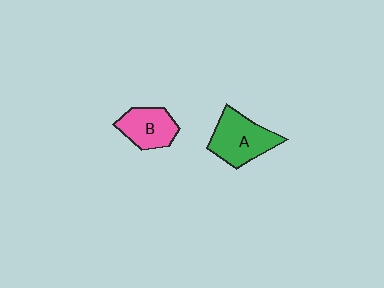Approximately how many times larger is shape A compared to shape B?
Approximately 1.3 times.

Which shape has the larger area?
Shape A (green).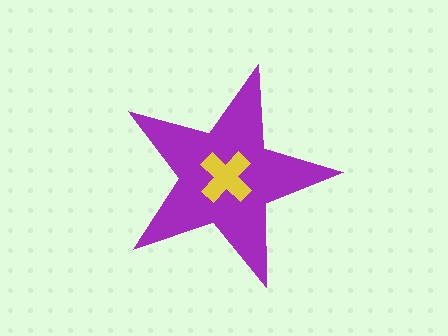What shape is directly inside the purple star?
The yellow cross.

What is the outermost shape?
The purple star.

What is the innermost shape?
The yellow cross.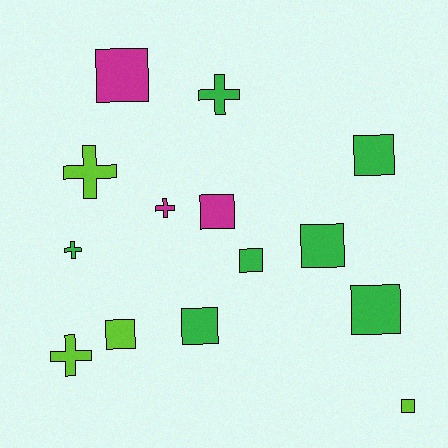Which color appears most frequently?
Green, with 7 objects.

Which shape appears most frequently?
Square, with 9 objects.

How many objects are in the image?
There are 14 objects.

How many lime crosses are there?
There are 2 lime crosses.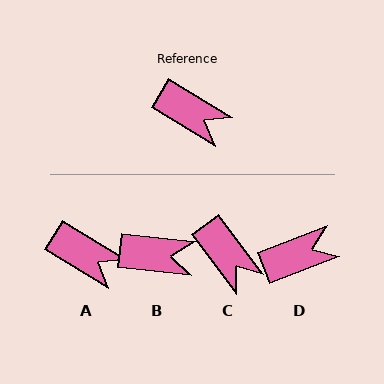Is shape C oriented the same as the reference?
No, it is off by about 22 degrees.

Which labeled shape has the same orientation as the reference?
A.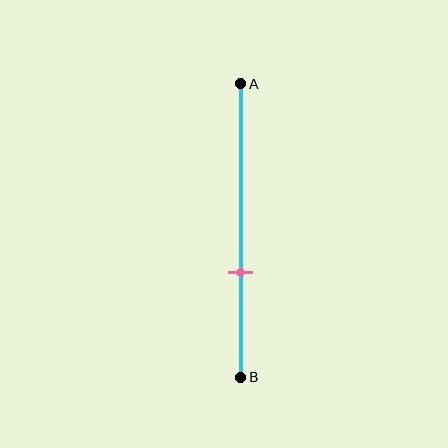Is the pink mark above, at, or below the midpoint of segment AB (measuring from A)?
The pink mark is below the midpoint of segment AB.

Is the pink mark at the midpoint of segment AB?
No, the mark is at about 65% from A, not at the 50% midpoint.